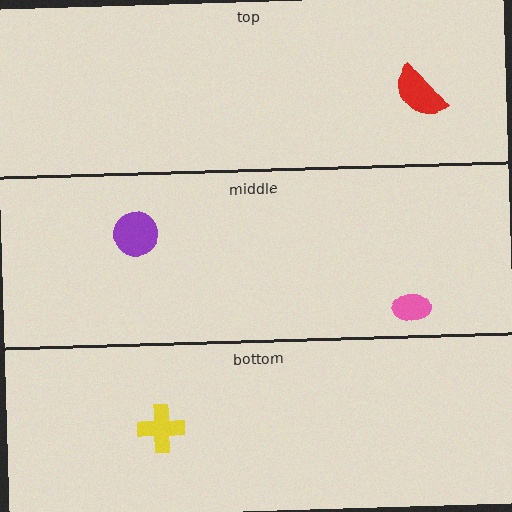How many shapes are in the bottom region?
1.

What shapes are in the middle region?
The purple circle, the pink ellipse.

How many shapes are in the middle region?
2.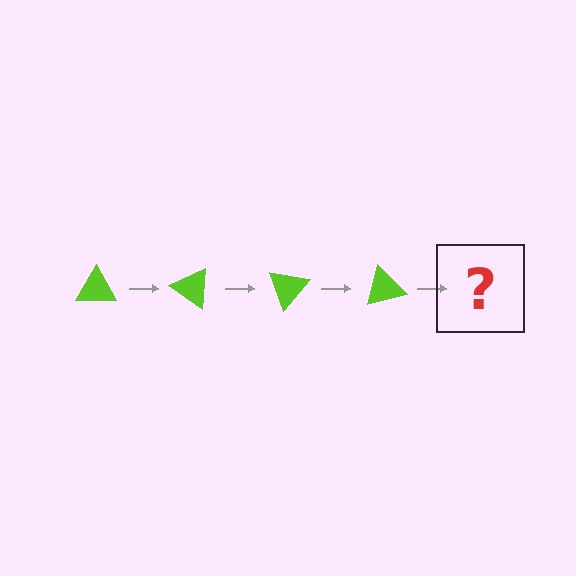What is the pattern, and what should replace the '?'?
The pattern is that the triangle rotates 35 degrees each step. The '?' should be a lime triangle rotated 140 degrees.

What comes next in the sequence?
The next element should be a lime triangle rotated 140 degrees.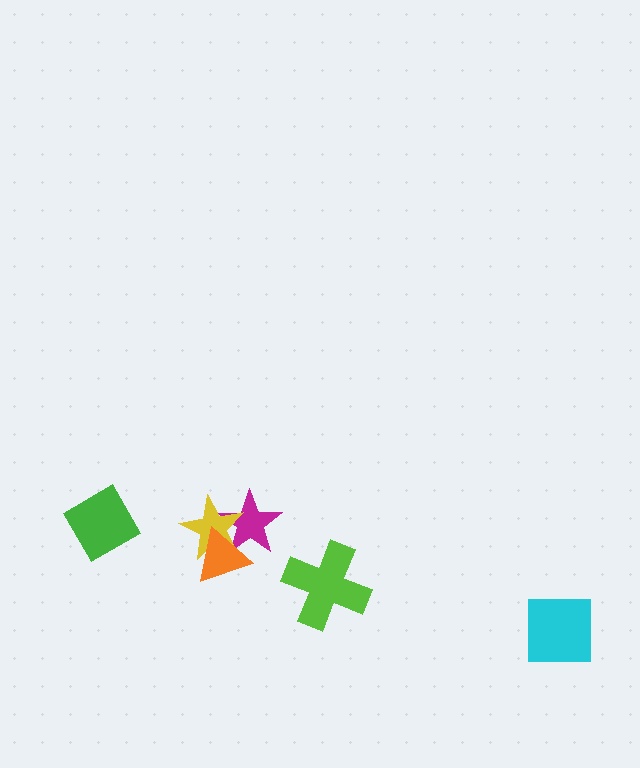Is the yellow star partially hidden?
Yes, it is partially covered by another shape.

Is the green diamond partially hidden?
No, no other shape covers it.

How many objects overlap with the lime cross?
0 objects overlap with the lime cross.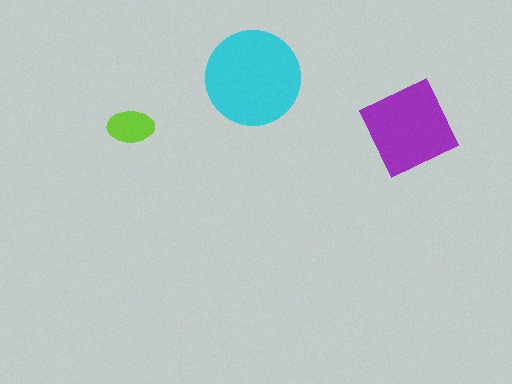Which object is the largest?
The cyan circle.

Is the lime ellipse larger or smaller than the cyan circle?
Smaller.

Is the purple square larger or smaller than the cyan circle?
Smaller.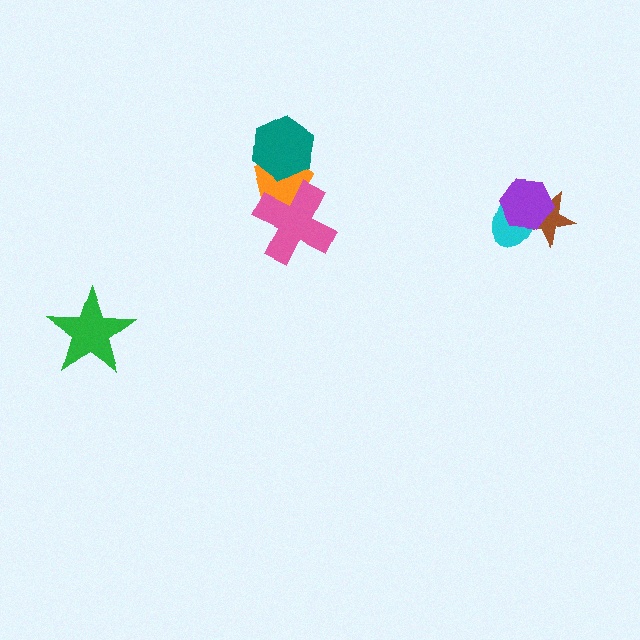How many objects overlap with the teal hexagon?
1 object overlaps with the teal hexagon.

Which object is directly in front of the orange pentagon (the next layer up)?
The teal hexagon is directly in front of the orange pentagon.